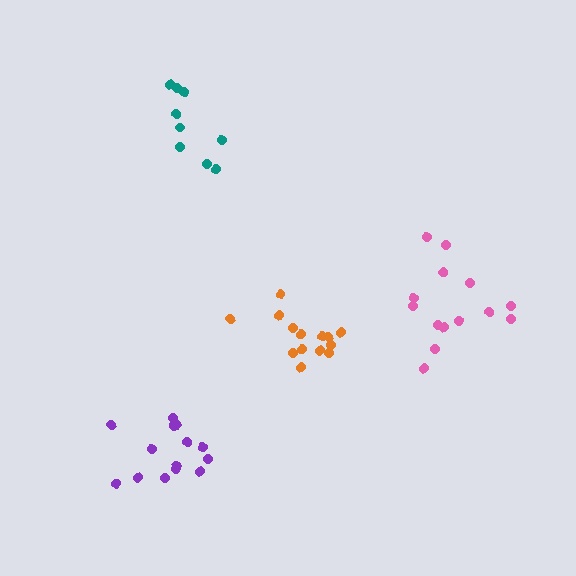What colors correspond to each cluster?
The clusters are colored: teal, orange, pink, purple.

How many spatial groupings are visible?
There are 4 spatial groupings.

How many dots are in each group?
Group 1: 9 dots, Group 2: 14 dots, Group 3: 14 dots, Group 4: 14 dots (51 total).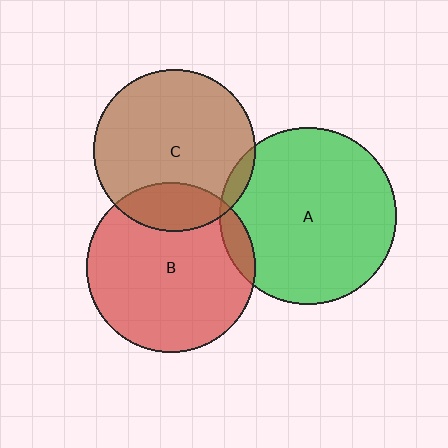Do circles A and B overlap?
Yes.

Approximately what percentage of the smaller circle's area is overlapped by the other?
Approximately 5%.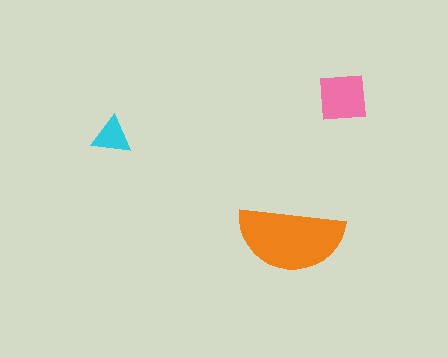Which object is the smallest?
The cyan triangle.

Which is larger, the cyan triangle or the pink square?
The pink square.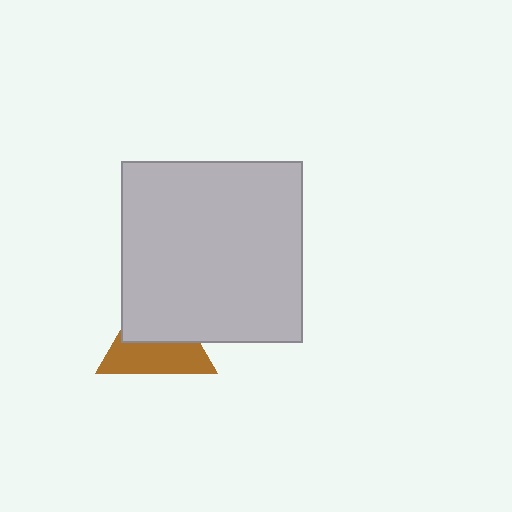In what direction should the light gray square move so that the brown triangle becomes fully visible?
The light gray square should move up. That is the shortest direction to clear the overlap and leave the brown triangle fully visible.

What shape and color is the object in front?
The object in front is a light gray square.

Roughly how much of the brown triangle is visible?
About half of it is visible (roughly 50%).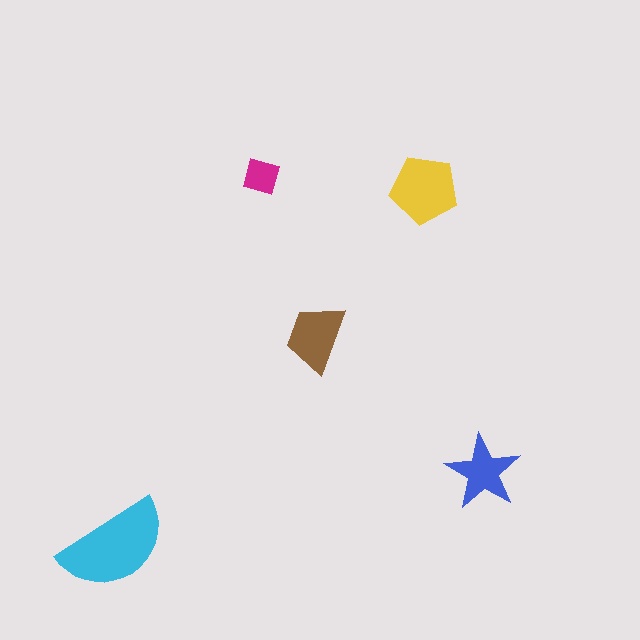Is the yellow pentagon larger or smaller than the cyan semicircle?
Smaller.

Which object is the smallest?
The magenta diamond.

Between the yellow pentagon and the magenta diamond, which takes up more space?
The yellow pentagon.